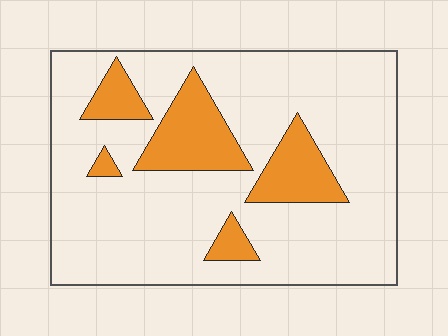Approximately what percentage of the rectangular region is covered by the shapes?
Approximately 20%.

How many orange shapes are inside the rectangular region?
5.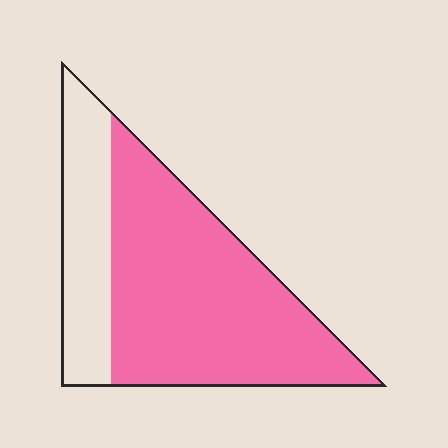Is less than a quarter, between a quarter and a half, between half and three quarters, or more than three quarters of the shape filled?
Between half and three quarters.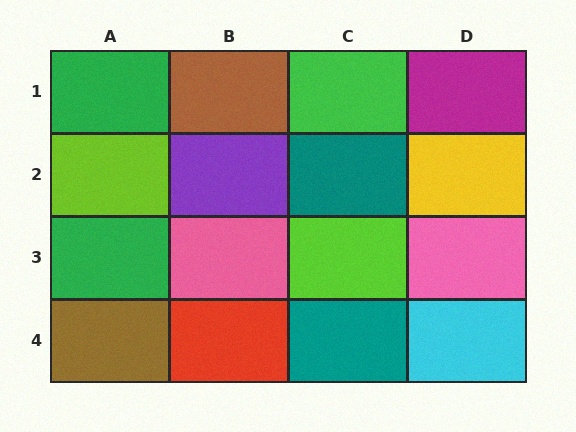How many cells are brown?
2 cells are brown.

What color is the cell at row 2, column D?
Yellow.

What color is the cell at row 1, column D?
Magenta.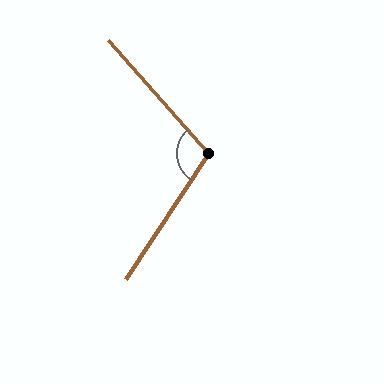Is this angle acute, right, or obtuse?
It is obtuse.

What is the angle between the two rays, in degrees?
Approximately 105 degrees.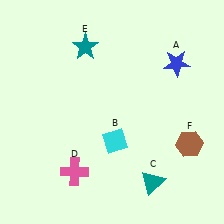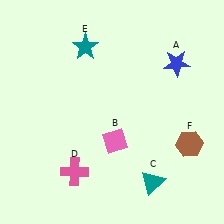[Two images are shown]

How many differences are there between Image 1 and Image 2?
There is 1 difference between the two images.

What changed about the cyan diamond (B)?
In Image 1, B is cyan. In Image 2, it changed to pink.